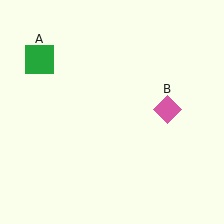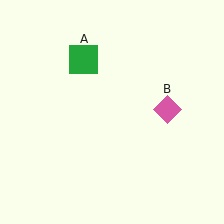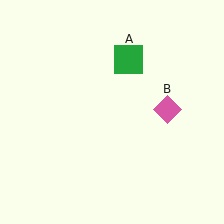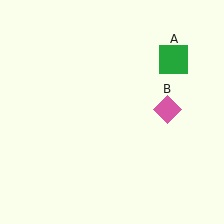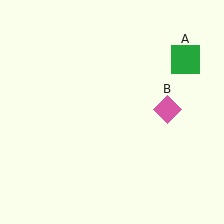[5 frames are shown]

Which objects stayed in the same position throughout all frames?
Pink diamond (object B) remained stationary.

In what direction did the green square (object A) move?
The green square (object A) moved right.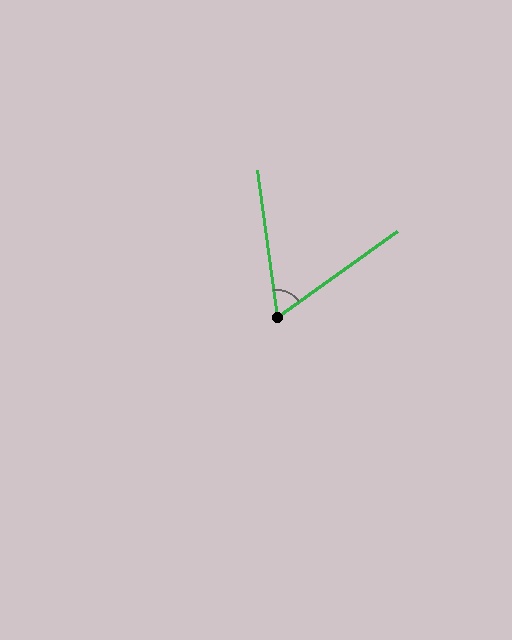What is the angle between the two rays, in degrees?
Approximately 62 degrees.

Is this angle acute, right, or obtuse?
It is acute.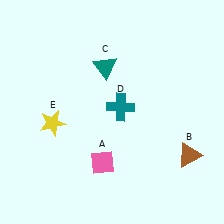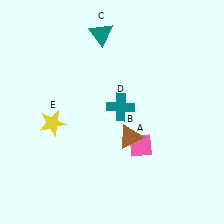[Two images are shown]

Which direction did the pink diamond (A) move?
The pink diamond (A) moved right.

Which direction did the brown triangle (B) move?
The brown triangle (B) moved left.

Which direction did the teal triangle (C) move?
The teal triangle (C) moved up.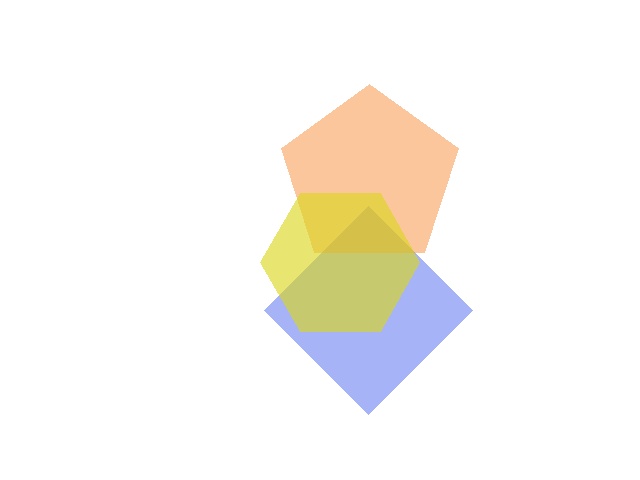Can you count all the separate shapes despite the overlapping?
Yes, there are 3 separate shapes.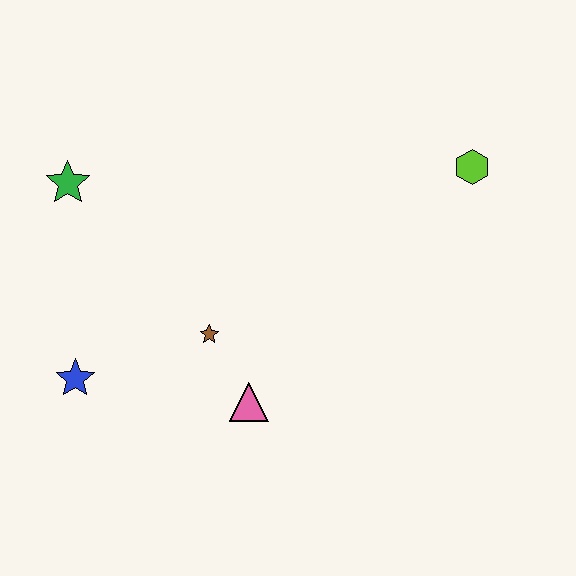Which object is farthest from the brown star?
The lime hexagon is farthest from the brown star.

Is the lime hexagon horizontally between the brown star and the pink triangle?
No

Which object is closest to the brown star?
The pink triangle is closest to the brown star.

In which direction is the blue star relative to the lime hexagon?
The blue star is to the left of the lime hexagon.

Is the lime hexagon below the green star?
No